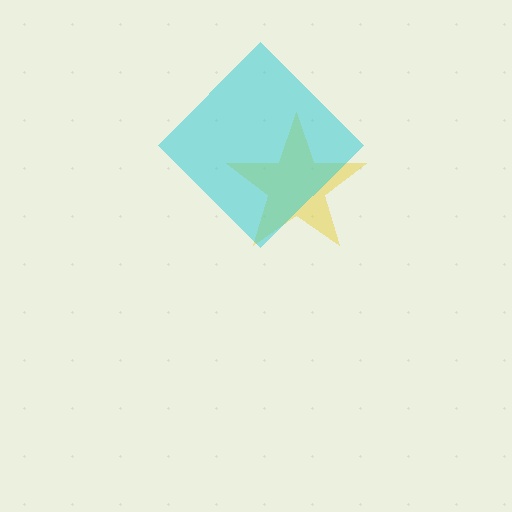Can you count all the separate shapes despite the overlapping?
Yes, there are 2 separate shapes.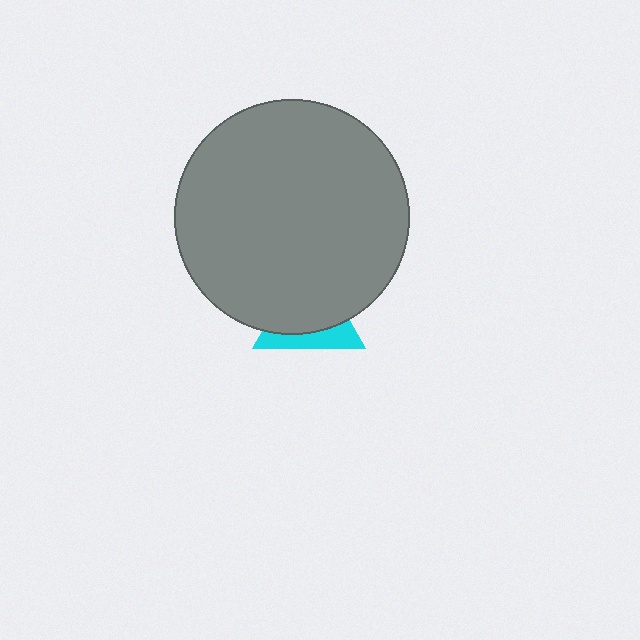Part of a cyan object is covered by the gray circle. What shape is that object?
It is a triangle.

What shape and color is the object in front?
The object in front is a gray circle.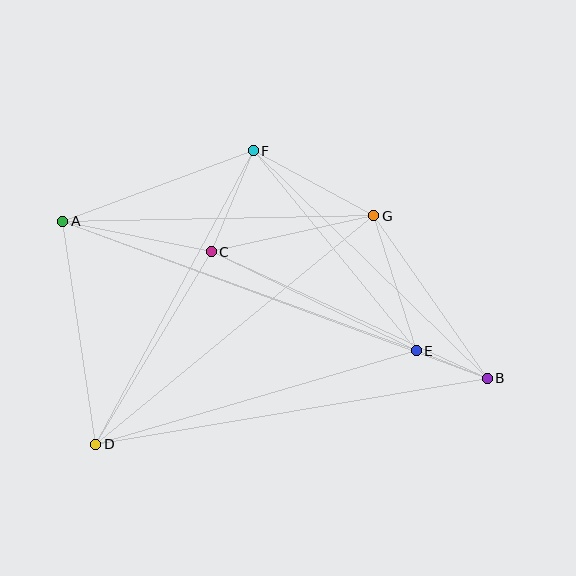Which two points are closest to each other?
Points B and E are closest to each other.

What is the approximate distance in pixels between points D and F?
The distance between D and F is approximately 334 pixels.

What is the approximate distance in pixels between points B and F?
The distance between B and F is approximately 326 pixels.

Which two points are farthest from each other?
Points A and B are farthest from each other.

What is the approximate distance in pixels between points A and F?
The distance between A and F is approximately 203 pixels.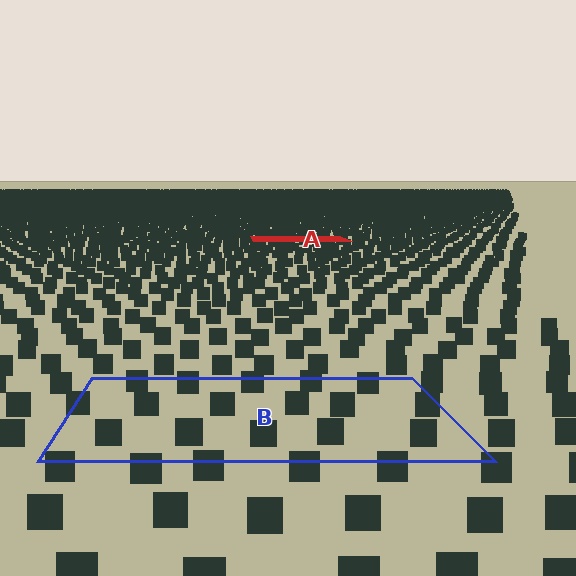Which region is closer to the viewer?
Region B is closer. The texture elements there are larger and more spread out.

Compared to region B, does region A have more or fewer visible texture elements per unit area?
Region A has more texture elements per unit area — they are packed more densely because it is farther away.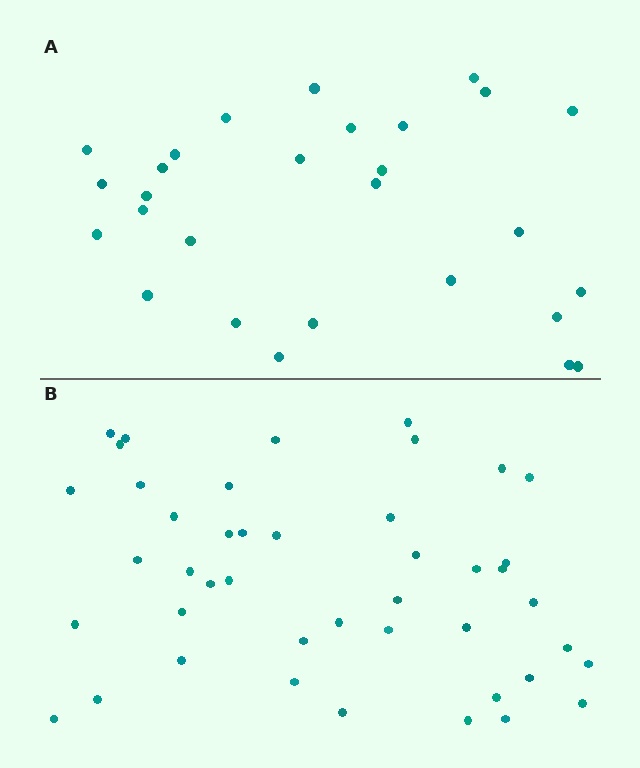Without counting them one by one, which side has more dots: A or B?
Region B (the bottom region) has more dots.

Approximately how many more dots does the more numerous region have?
Region B has approximately 15 more dots than region A.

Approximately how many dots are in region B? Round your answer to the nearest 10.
About 40 dots. (The exact count is 44, which rounds to 40.)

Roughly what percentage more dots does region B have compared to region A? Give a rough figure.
About 55% more.